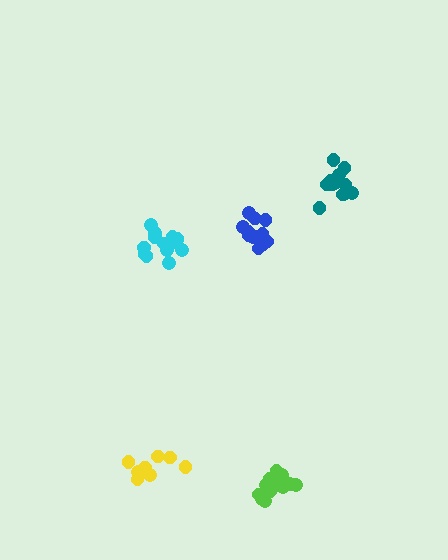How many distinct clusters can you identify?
There are 5 distinct clusters.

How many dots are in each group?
Group 1: 14 dots, Group 2: 14 dots, Group 3: 13 dots, Group 4: 9 dots, Group 5: 14 dots (64 total).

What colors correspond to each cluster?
The clusters are colored: teal, lime, cyan, yellow, blue.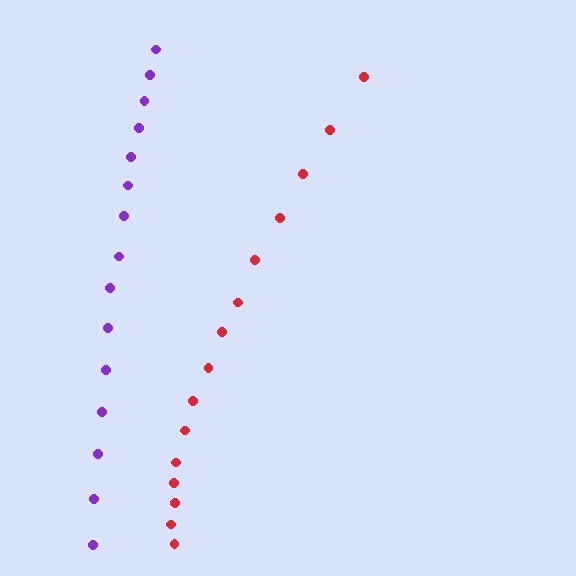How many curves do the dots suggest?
There are 2 distinct paths.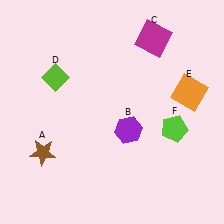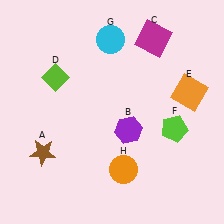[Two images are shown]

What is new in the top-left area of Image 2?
A cyan circle (G) was added in the top-left area of Image 2.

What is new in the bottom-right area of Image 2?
An orange circle (H) was added in the bottom-right area of Image 2.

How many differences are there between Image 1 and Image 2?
There are 2 differences between the two images.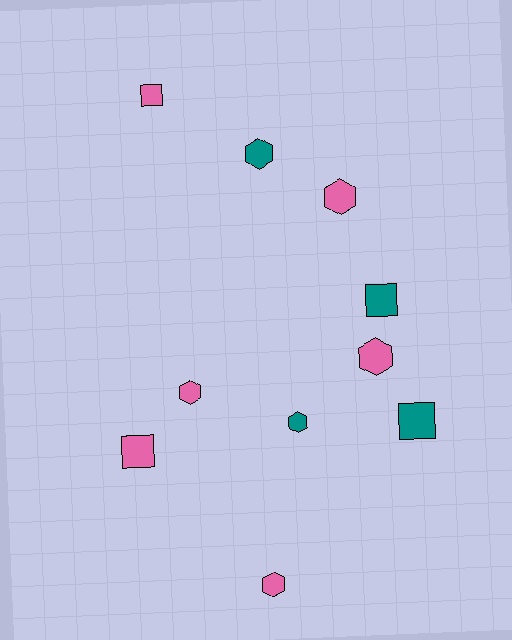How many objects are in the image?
There are 10 objects.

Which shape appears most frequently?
Hexagon, with 6 objects.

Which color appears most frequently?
Pink, with 6 objects.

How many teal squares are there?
There are 2 teal squares.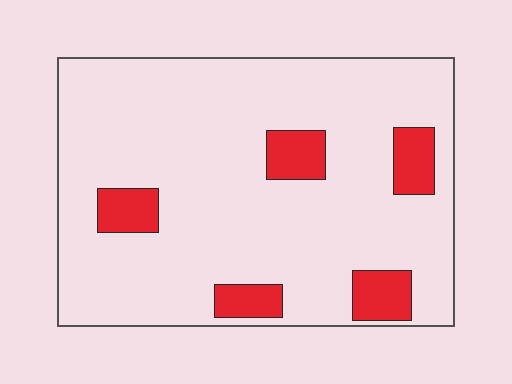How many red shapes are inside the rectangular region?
5.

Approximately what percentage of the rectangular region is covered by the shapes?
Approximately 15%.